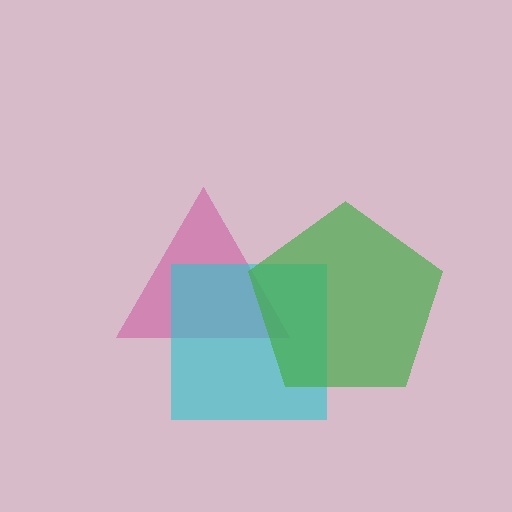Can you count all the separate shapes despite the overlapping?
Yes, there are 3 separate shapes.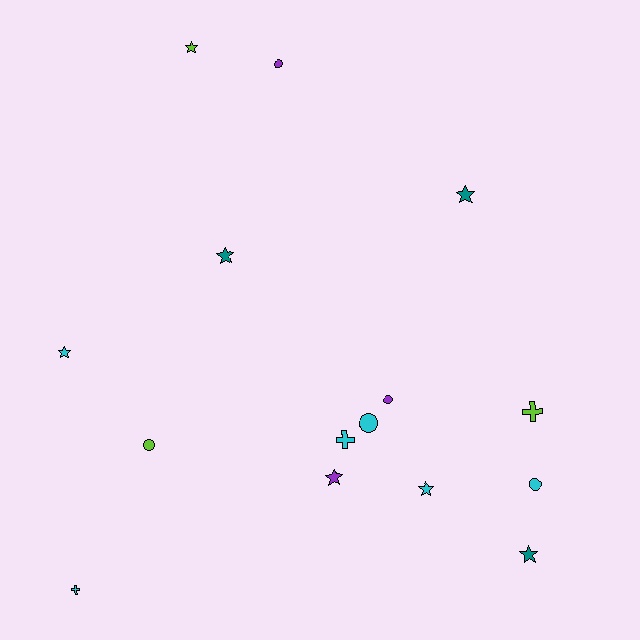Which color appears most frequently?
Cyan, with 6 objects.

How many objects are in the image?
There are 15 objects.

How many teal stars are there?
There are 3 teal stars.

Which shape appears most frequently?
Star, with 7 objects.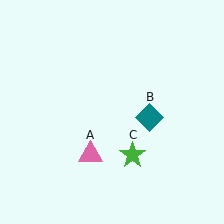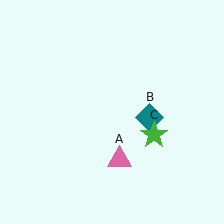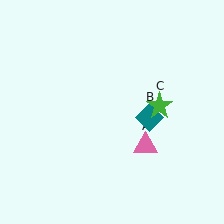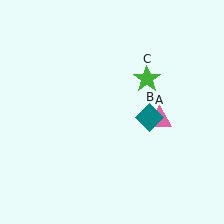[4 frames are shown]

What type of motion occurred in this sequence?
The pink triangle (object A), green star (object C) rotated counterclockwise around the center of the scene.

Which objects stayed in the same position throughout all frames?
Teal diamond (object B) remained stationary.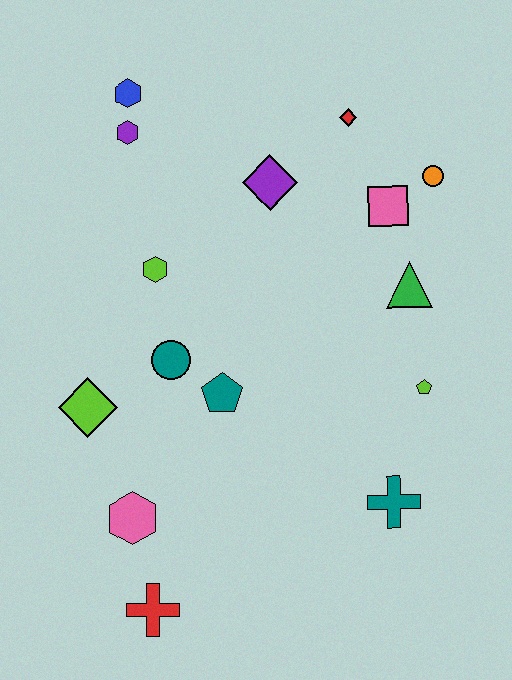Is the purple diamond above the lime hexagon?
Yes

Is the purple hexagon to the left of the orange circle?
Yes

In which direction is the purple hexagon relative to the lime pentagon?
The purple hexagon is to the left of the lime pentagon.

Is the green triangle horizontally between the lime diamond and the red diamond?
No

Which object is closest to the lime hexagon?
The teal circle is closest to the lime hexagon.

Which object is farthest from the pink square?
The red cross is farthest from the pink square.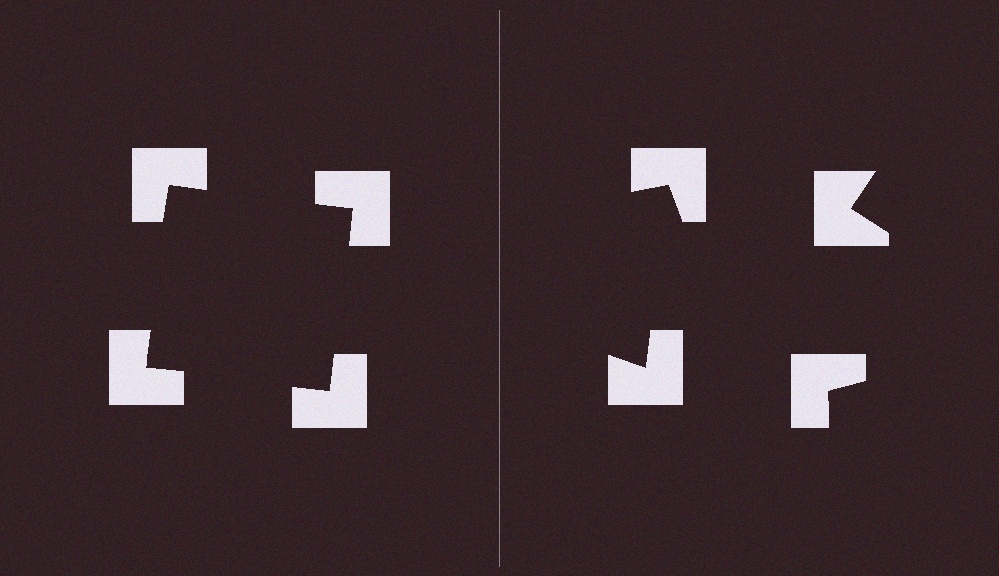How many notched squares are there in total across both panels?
8 — 4 on each side.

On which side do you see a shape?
An illusory square appears on the left side. On the right side the wedge cuts are rotated, so no coherent shape forms.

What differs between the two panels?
The notched squares are positioned identically on both sides; only the wedge orientations differ. On the left they align to a square; on the right they are misaligned.